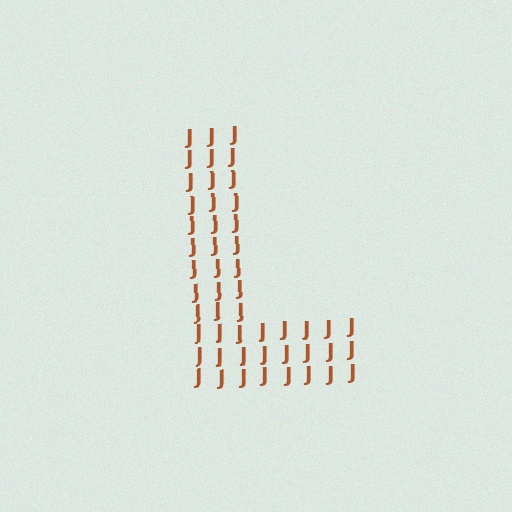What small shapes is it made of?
It is made of small letter J's.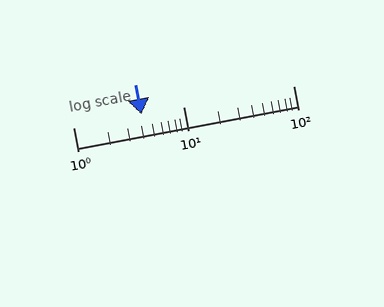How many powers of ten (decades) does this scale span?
The scale spans 2 decades, from 1 to 100.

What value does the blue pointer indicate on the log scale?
The pointer indicates approximately 4.2.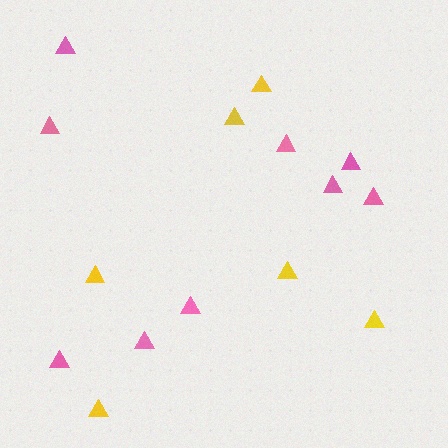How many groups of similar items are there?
There are 2 groups: one group of pink triangles (9) and one group of yellow triangles (6).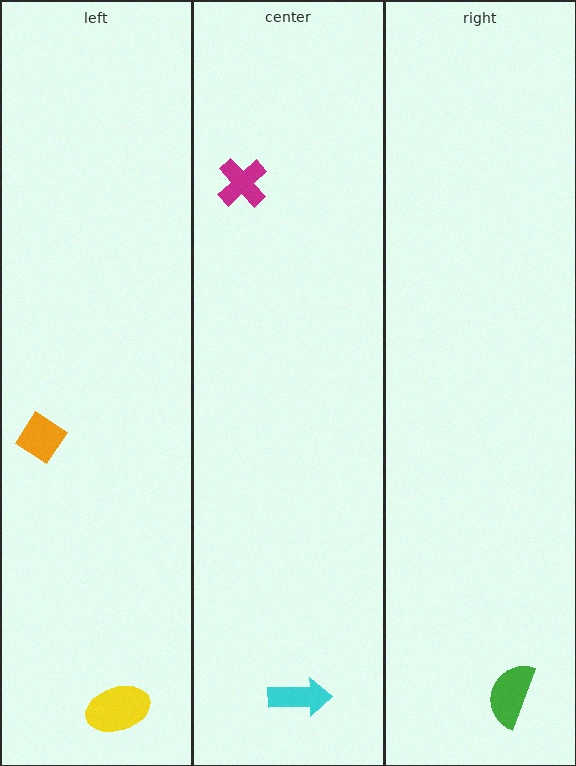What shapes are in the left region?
The yellow ellipse, the orange diamond.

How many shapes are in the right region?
1.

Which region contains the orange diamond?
The left region.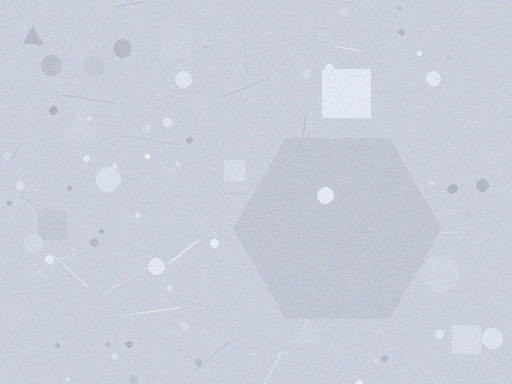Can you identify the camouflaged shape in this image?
The camouflaged shape is a hexagon.